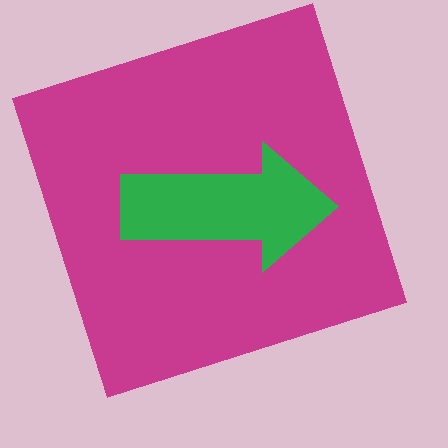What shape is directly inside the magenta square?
The green arrow.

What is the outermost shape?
The magenta square.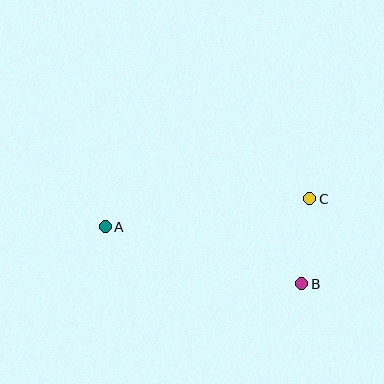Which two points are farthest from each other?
Points A and C are farthest from each other.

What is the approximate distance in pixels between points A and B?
The distance between A and B is approximately 204 pixels.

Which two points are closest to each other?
Points B and C are closest to each other.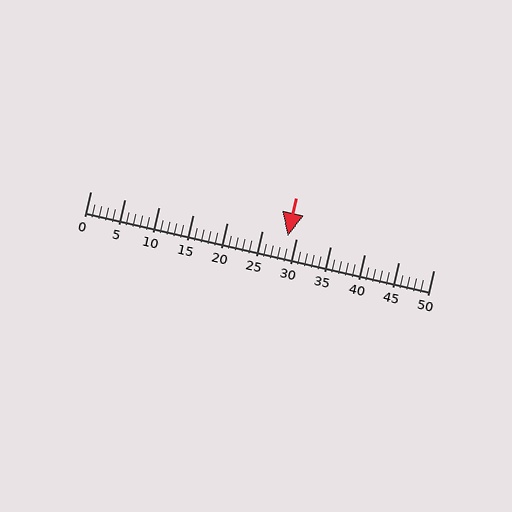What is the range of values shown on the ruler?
The ruler shows values from 0 to 50.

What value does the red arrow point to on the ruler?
The red arrow points to approximately 29.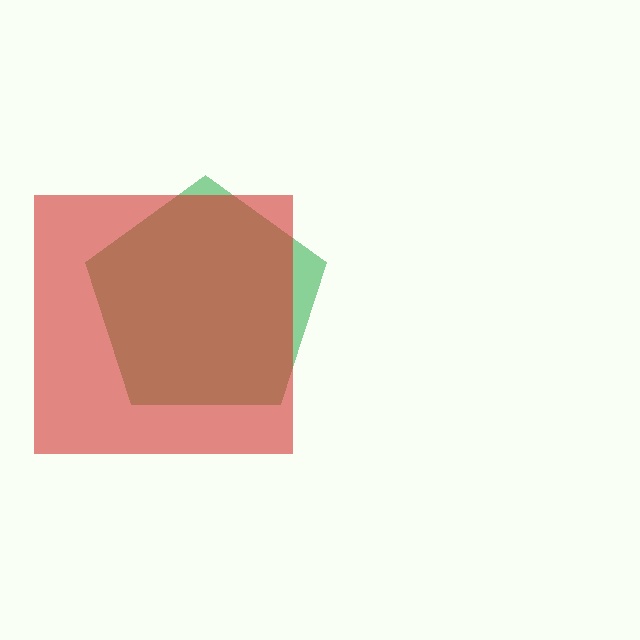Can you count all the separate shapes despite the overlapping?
Yes, there are 2 separate shapes.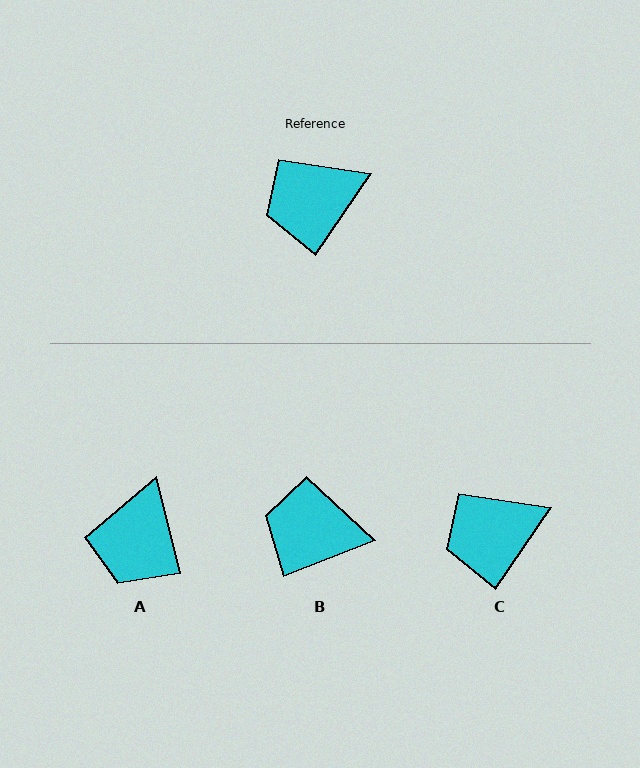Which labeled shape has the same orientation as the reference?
C.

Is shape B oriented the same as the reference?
No, it is off by about 35 degrees.